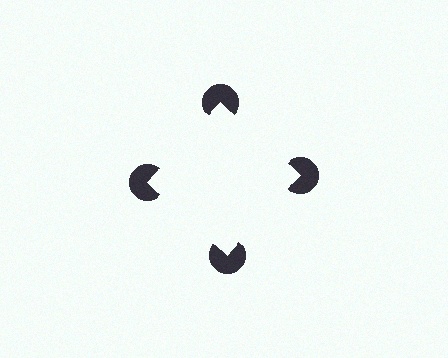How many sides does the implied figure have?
4 sides.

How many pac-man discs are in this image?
There are 4 — one at each vertex of the illusory square.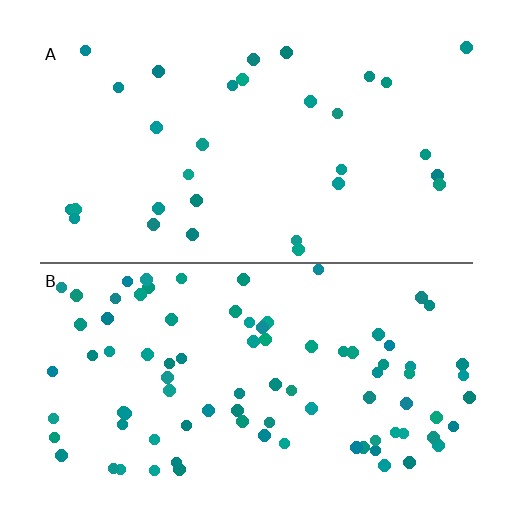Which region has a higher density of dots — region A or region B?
B (the bottom).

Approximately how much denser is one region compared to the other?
Approximately 2.9× — region B over region A.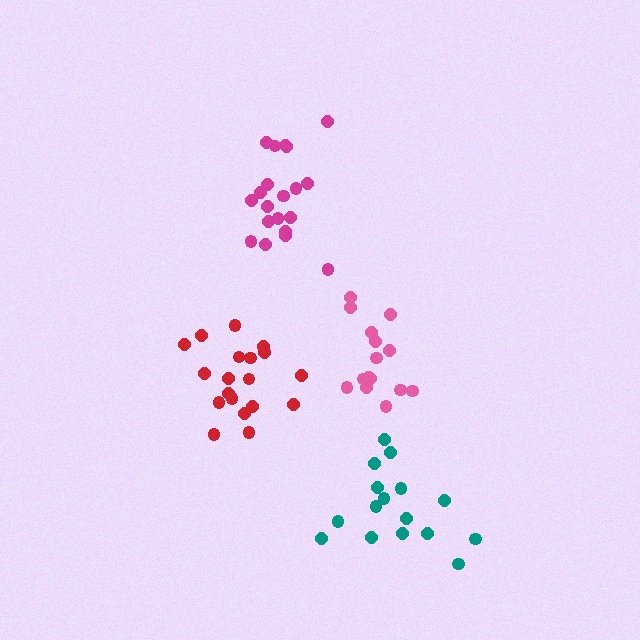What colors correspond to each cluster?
The clusters are colored: magenta, red, teal, pink.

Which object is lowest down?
The teal cluster is bottommost.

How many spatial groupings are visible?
There are 4 spatial groupings.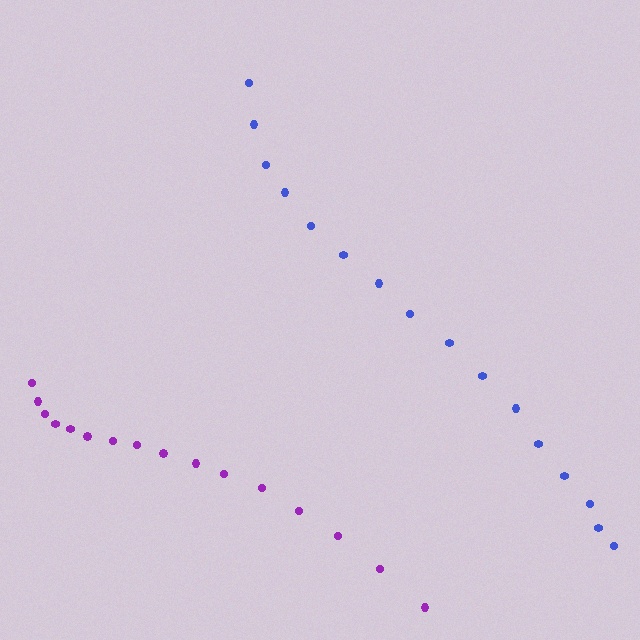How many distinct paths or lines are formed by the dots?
There are 2 distinct paths.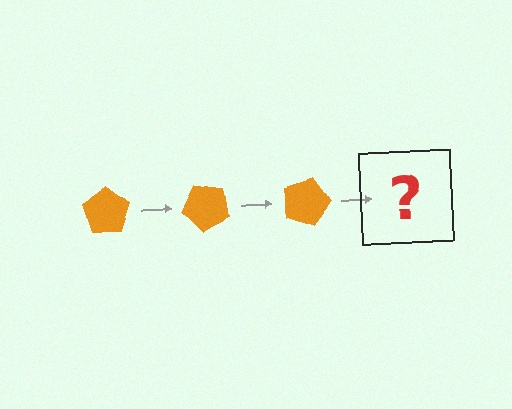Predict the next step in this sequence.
The next step is an orange pentagon rotated 135 degrees.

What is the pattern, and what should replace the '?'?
The pattern is that the pentagon rotates 45 degrees each step. The '?' should be an orange pentagon rotated 135 degrees.